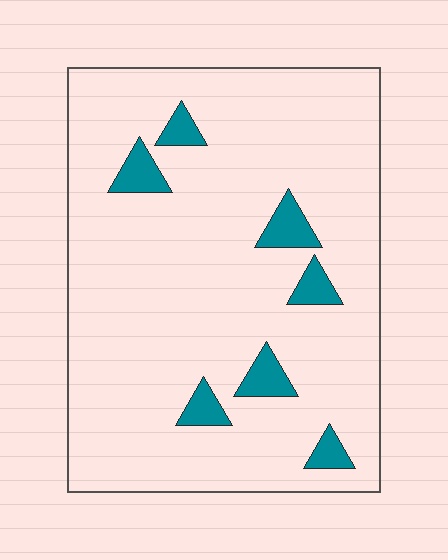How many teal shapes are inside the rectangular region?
7.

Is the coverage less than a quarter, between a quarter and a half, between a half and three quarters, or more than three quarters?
Less than a quarter.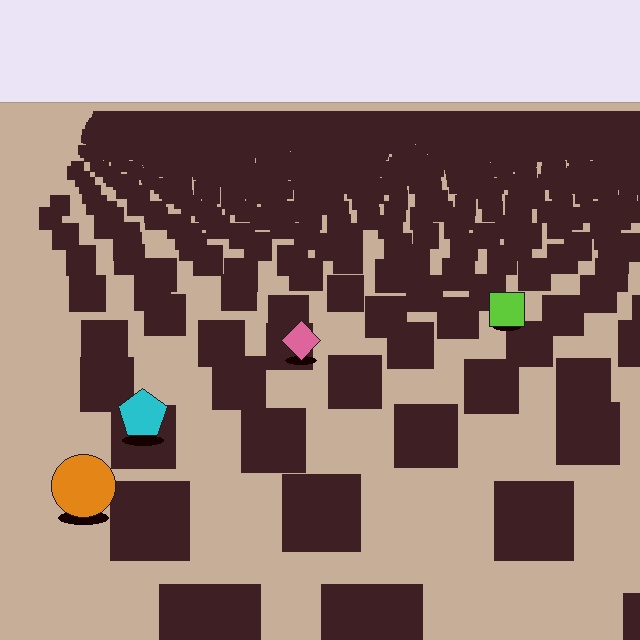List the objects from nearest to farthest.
From nearest to farthest: the orange circle, the cyan pentagon, the pink diamond, the lime square.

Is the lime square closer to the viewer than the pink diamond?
No. The pink diamond is closer — you can tell from the texture gradient: the ground texture is coarser near it.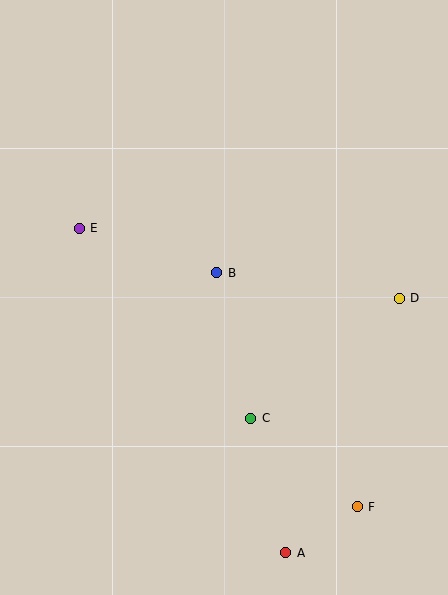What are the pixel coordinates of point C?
Point C is at (251, 418).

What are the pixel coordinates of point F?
Point F is at (357, 507).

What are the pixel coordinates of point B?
Point B is at (217, 273).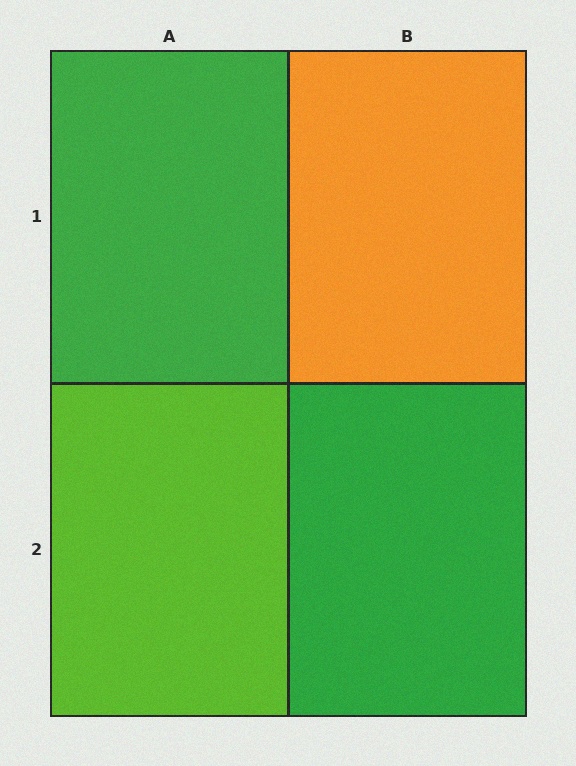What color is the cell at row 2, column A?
Lime.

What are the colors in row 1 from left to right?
Green, orange.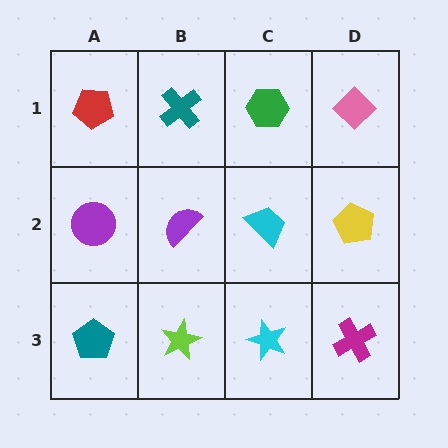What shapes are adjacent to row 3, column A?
A purple circle (row 2, column A), a lime star (row 3, column B).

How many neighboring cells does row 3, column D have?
2.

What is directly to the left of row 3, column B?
A teal pentagon.